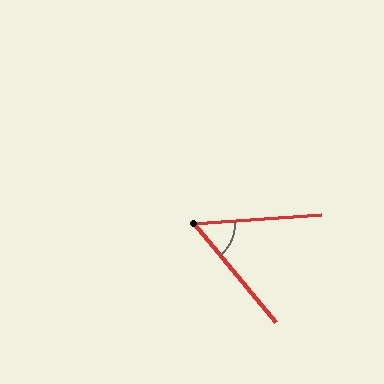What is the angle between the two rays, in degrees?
Approximately 55 degrees.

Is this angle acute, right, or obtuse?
It is acute.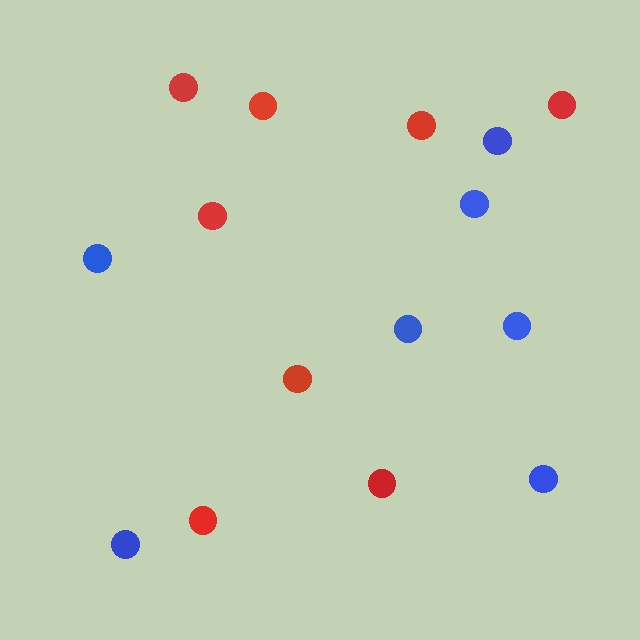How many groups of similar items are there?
There are 2 groups: one group of red circles (8) and one group of blue circles (7).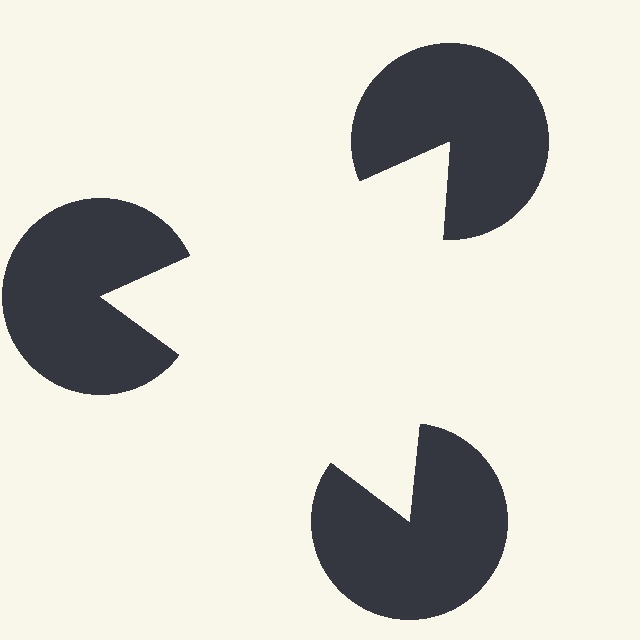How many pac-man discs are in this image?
There are 3 — one at each vertex of the illusory triangle.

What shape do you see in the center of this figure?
An illusory triangle — its edges are inferred from the aligned wedge cuts in the pac-man discs, not physically drawn.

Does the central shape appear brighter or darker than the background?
It typically appears slightly brighter than the background, even though no actual brightness change is drawn.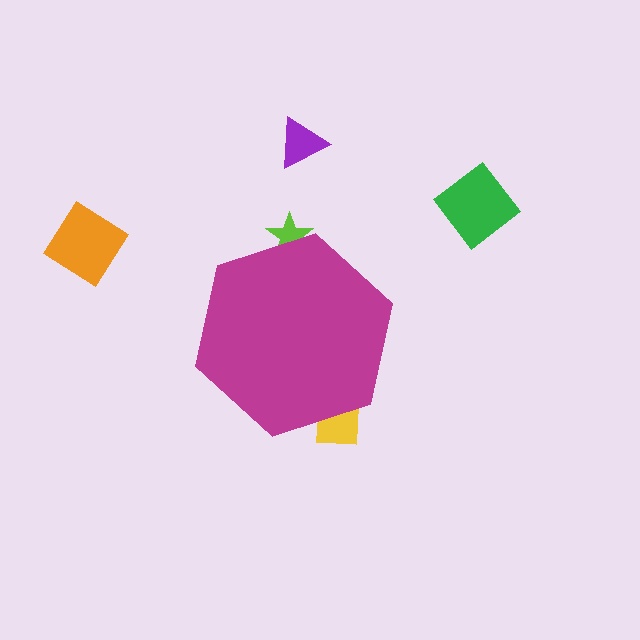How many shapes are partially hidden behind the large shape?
2 shapes are partially hidden.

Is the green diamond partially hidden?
No, the green diamond is fully visible.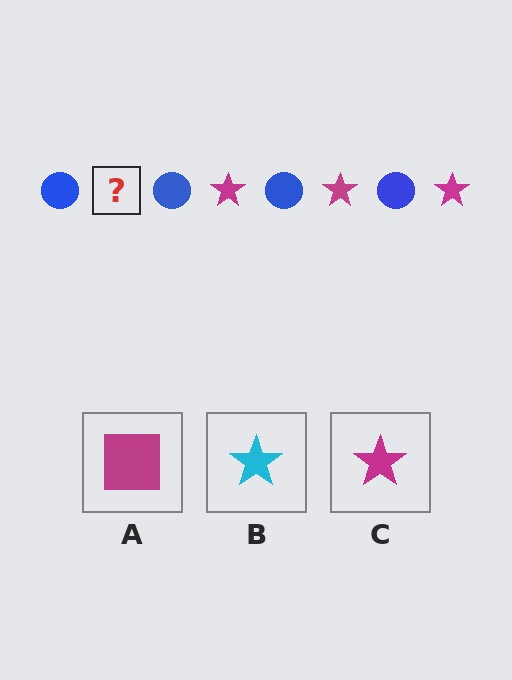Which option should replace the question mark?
Option C.